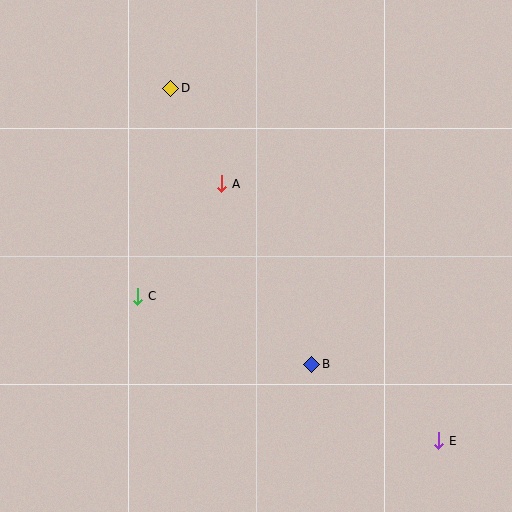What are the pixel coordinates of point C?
Point C is at (138, 296).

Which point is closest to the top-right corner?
Point A is closest to the top-right corner.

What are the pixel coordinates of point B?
Point B is at (312, 364).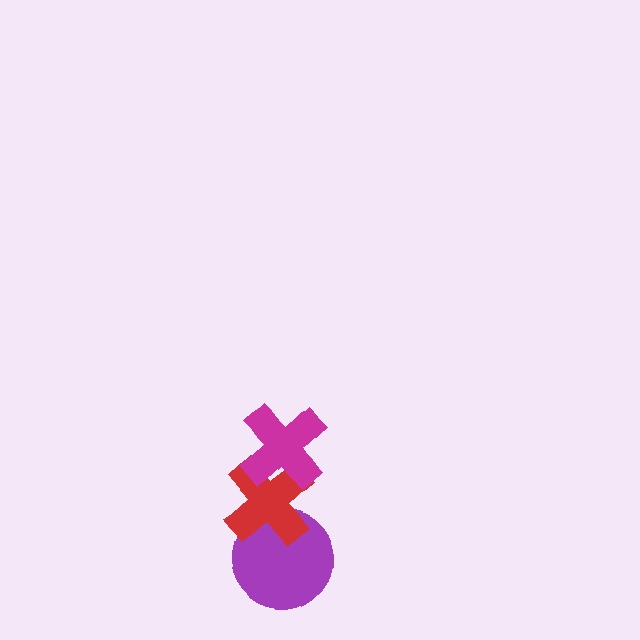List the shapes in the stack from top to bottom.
From top to bottom: the magenta cross, the red cross, the purple circle.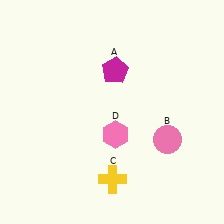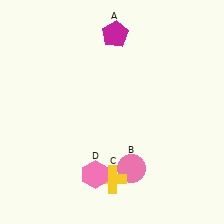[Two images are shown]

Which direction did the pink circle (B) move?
The pink circle (B) moved left.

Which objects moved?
The objects that moved are: the magenta pentagon (A), the pink circle (B), the pink hexagon (D).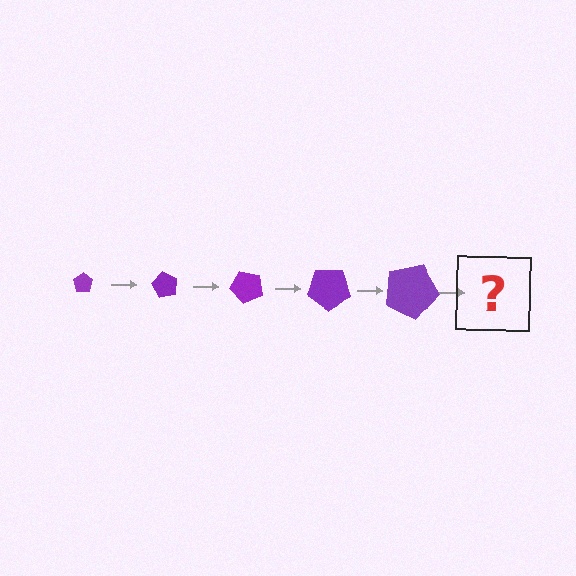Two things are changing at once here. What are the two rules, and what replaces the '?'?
The two rules are that the pentagon grows larger each step and it rotates 60 degrees each step. The '?' should be a pentagon, larger than the previous one and rotated 300 degrees from the start.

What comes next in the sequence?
The next element should be a pentagon, larger than the previous one and rotated 300 degrees from the start.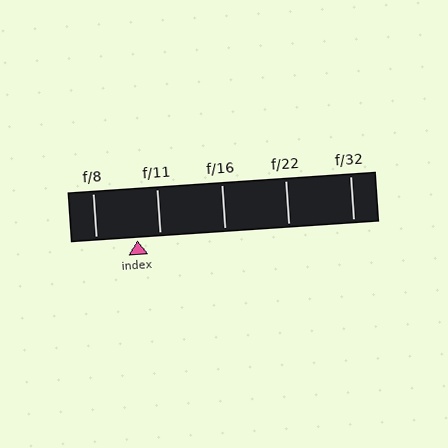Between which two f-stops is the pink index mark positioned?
The index mark is between f/8 and f/11.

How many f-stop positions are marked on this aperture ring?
There are 5 f-stop positions marked.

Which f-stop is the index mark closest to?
The index mark is closest to f/11.